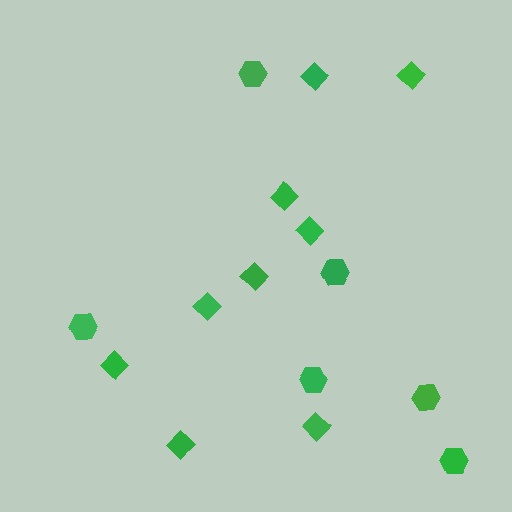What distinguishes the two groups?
There are 2 groups: one group of diamonds (9) and one group of hexagons (6).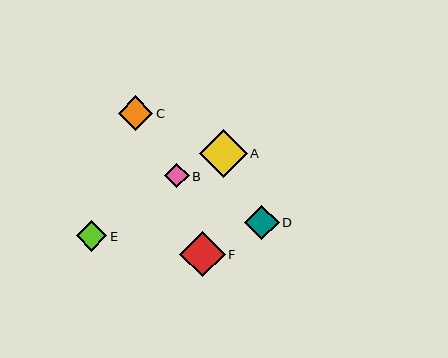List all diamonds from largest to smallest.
From largest to smallest: A, F, C, D, E, B.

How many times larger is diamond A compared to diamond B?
Diamond A is approximately 2.0 times the size of diamond B.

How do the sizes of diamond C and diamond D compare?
Diamond C and diamond D are approximately the same size.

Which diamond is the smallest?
Diamond B is the smallest with a size of approximately 24 pixels.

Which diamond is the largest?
Diamond A is the largest with a size of approximately 48 pixels.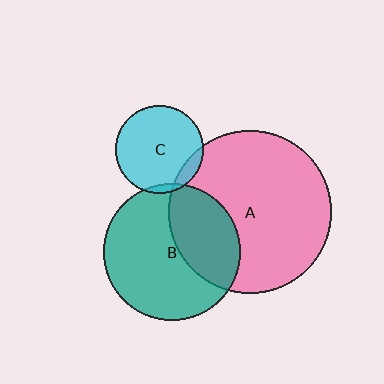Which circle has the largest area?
Circle A (pink).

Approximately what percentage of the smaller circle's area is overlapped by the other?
Approximately 5%.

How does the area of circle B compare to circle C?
Approximately 2.4 times.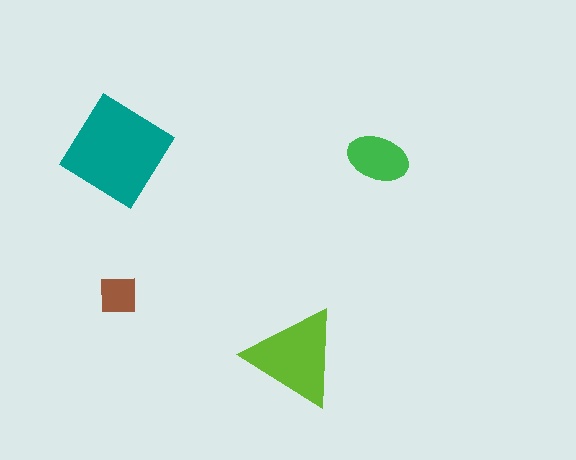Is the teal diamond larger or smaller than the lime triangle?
Larger.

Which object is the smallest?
The brown square.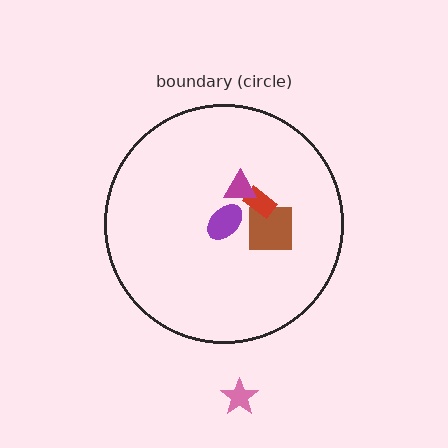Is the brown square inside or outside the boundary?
Inside.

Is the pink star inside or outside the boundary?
Outside.